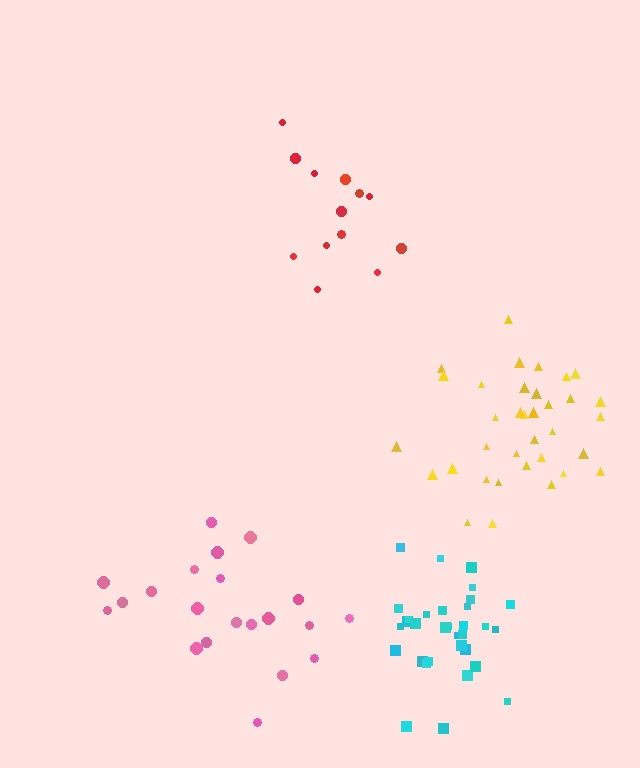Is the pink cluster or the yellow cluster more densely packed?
Yellow.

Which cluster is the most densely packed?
Cyan.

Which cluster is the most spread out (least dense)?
Pink.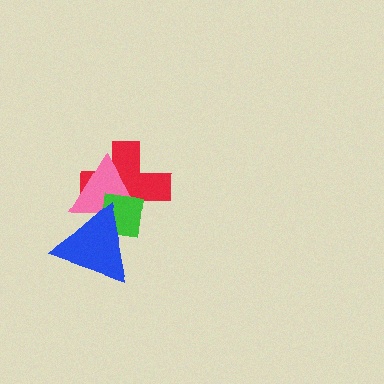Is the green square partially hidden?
Yes, it is partially covered by another shape.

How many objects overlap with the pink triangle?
3 objects overlap with the pink triangle.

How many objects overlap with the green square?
3 objects overlap with the green square.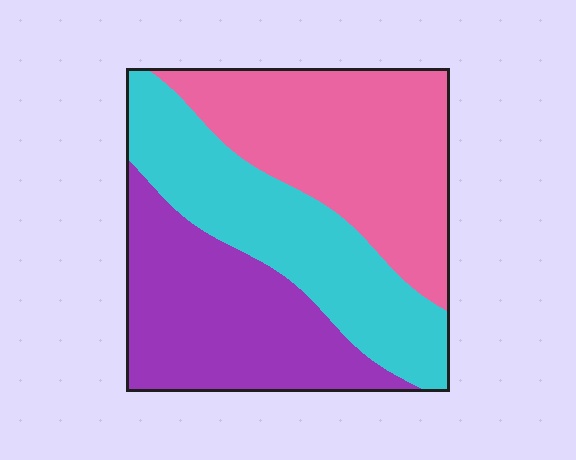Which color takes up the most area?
Pink, at roughly 35%.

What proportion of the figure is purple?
Purple takes up between a quarter and a half of the figure.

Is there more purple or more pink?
Pink.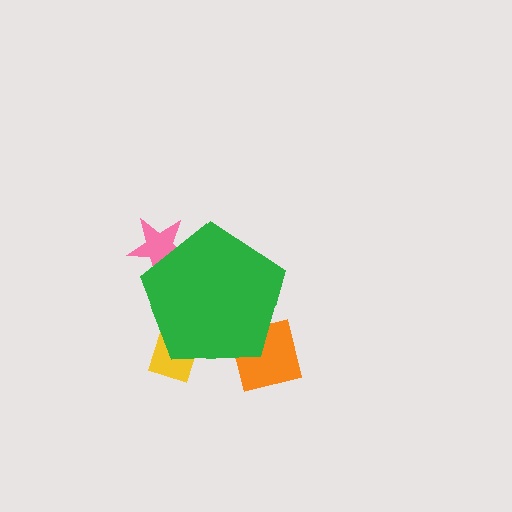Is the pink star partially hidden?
Yes, the pink star is partially hidden behind the green pentagon.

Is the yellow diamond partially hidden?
Yes, the yellow diamond is partially hidden behind the green pentagon.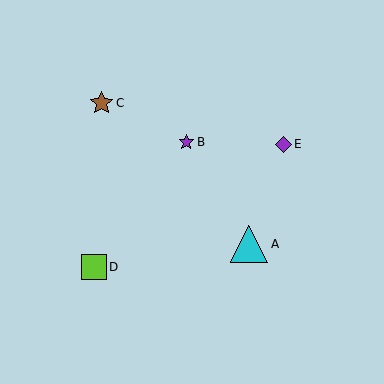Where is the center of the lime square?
The center of the lime square is at (94, 267).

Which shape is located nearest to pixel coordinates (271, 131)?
The purple diamond (labeled E) at (284, 144) is nearest to that location.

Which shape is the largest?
The cyan triangle (labeled A) is the largest.